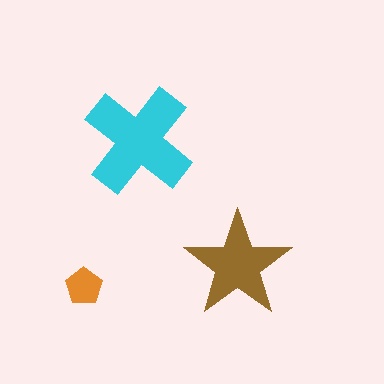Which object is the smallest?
The orange pentagon.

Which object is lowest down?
The orange pentagon is bottommost.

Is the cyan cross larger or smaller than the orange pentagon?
Larger.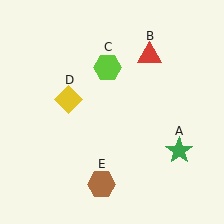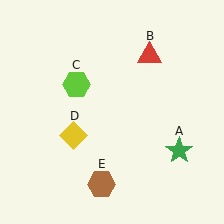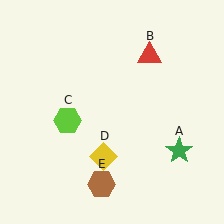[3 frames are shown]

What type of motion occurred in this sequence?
The lime hexagon (object C), yellow diamond (object D) rotated counterclockwise around the center of the scene.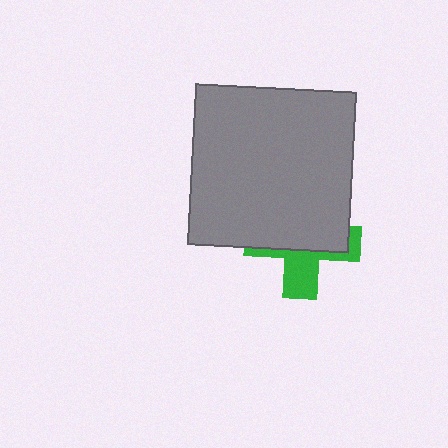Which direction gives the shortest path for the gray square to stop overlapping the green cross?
Moving up gives the shortest separation.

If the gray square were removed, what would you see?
You would see the complete green cross.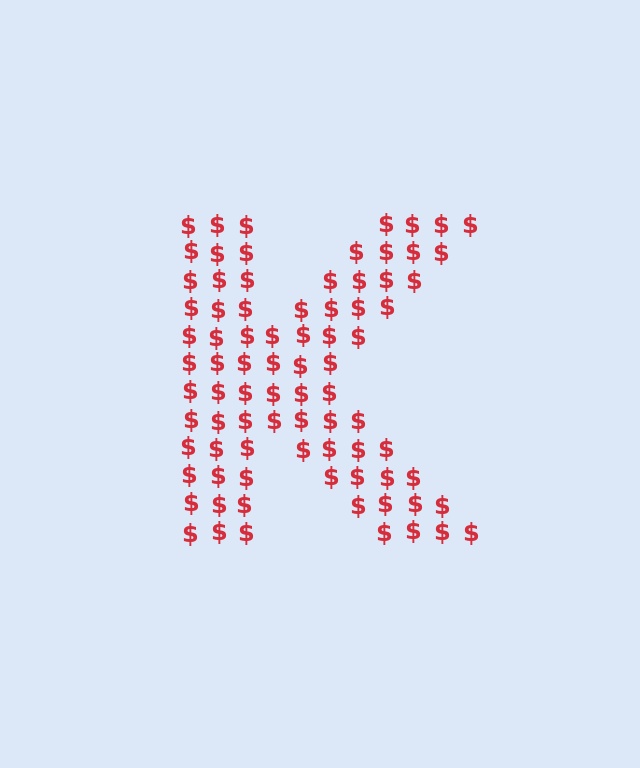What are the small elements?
The small elements are dollar signs.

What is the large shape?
The large shape is the letter K.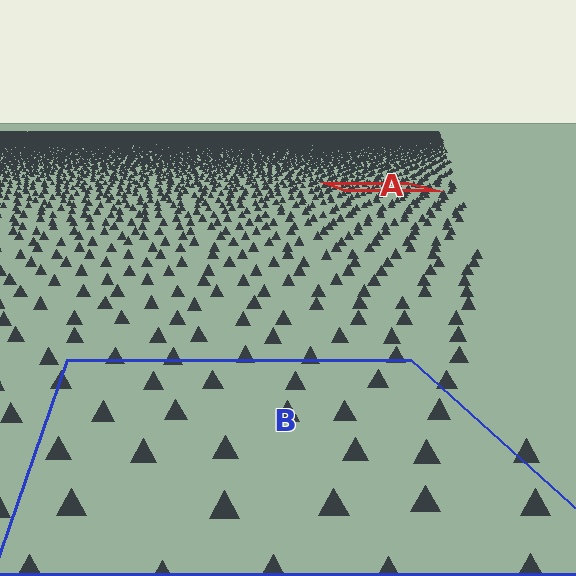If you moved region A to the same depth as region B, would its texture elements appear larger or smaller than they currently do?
They would appear larger. At a closer depth, the same texture elements are projected at a bigger on-screen size.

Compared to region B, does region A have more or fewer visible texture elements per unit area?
Region A has more texture elements per unit area — they are packed more densely because it is farther away.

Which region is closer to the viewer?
Region B is closer. The texture elements there are larger and more spread out.